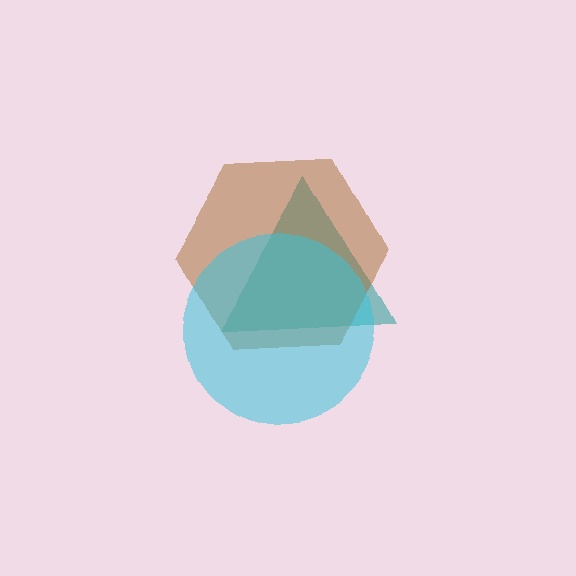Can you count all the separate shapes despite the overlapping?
Yes, there are 3 separate shapes.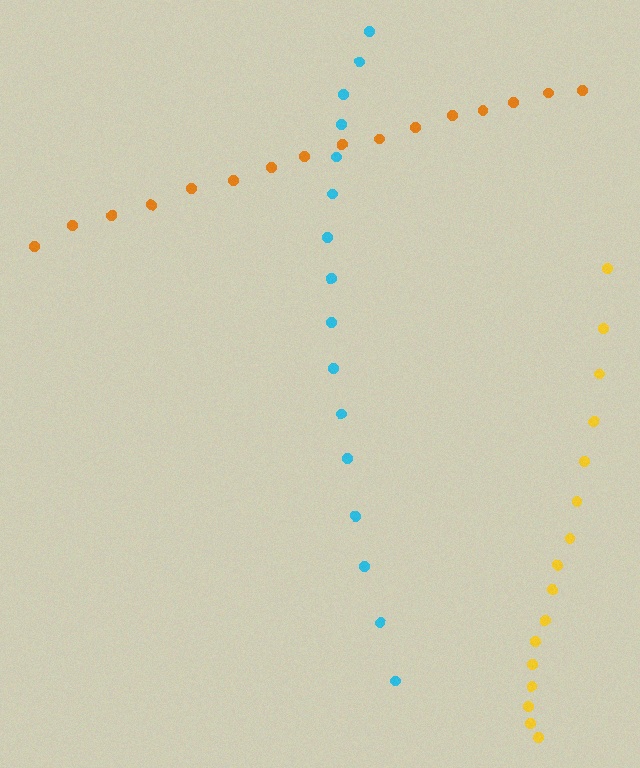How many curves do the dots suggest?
There are 3 distinct paths.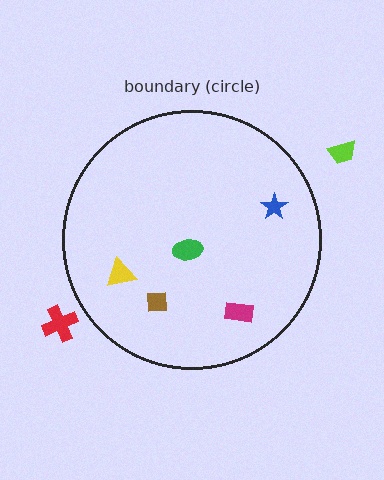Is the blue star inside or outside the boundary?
Inside.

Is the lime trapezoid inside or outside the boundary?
Outside.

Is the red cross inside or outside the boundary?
Outside.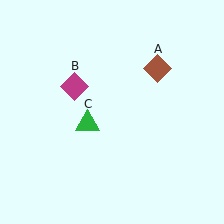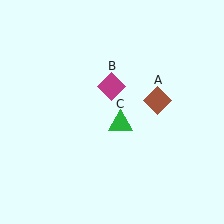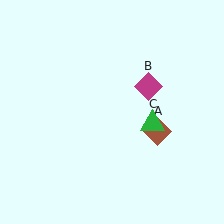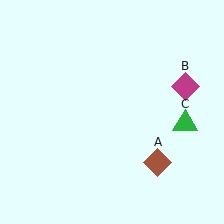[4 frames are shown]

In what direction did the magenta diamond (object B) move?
The magenta diamond (object B) moved right.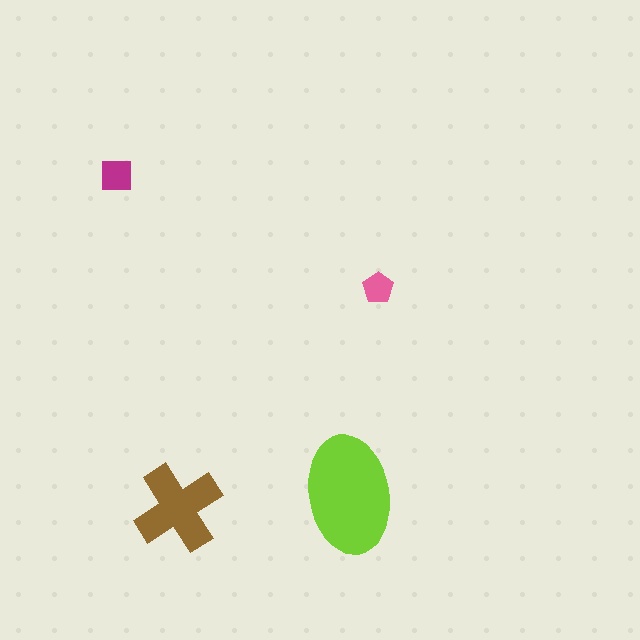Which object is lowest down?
The brown cross is bottommost.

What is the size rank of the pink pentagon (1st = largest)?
4th.